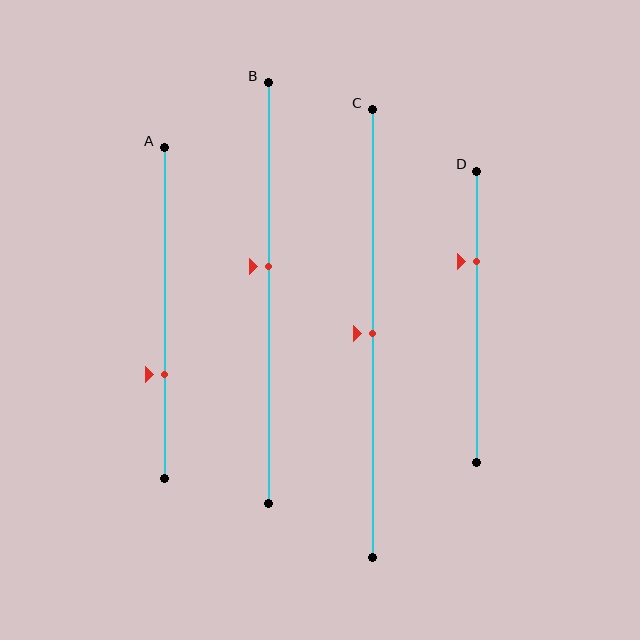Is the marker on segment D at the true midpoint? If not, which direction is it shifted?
No, the marker on segment D is shifted upward by about 19% of the segment length.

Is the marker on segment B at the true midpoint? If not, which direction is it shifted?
No, the marker on segment B is shifted upward by about 6% of the segment length.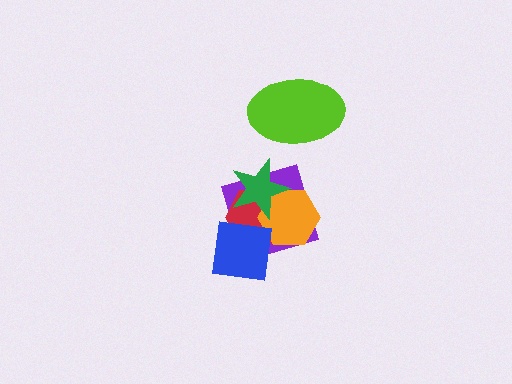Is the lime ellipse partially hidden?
No, no other shape covers it.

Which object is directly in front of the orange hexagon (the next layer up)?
The green star is directly in front of the orange hexagon.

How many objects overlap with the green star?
3 objects overlap with the green star.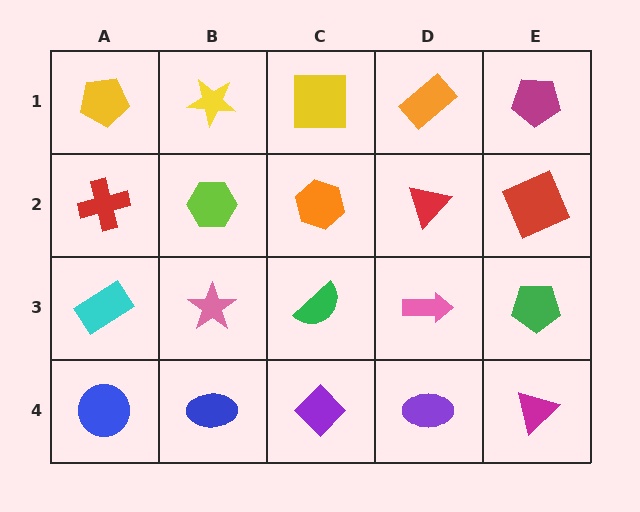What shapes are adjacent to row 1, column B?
A lime hexagon (row 2, column B), a yellow pentagon (row 1, column A), a yellow square (row 1, column C).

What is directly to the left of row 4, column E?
A purple ellipse.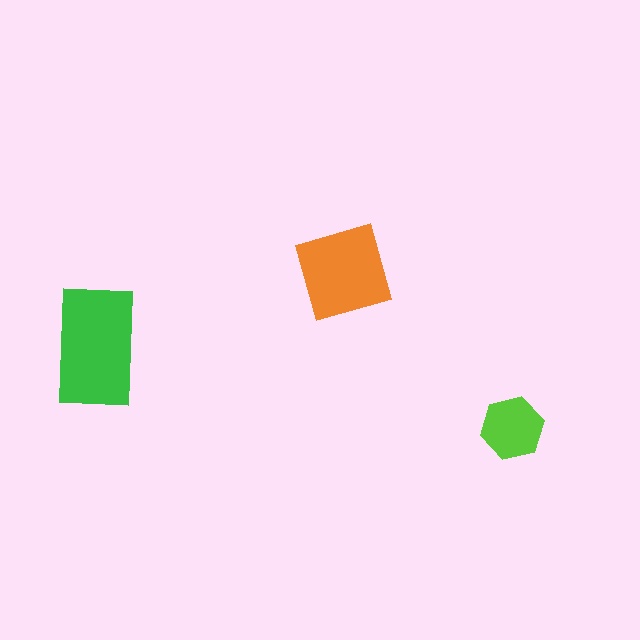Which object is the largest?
The green rectangle.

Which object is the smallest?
The lime hexagon.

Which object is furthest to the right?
The lime hexagon is rightmost.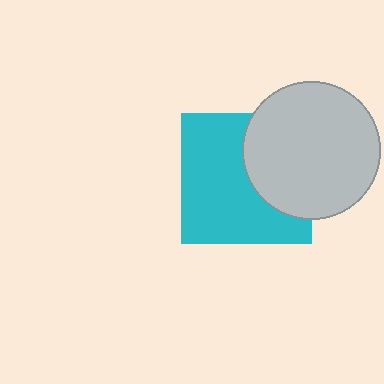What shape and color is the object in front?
The object in front is a light gray circle.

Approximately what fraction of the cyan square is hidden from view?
Roughly 37% of the cyan square is hidden behind the light gray circle.